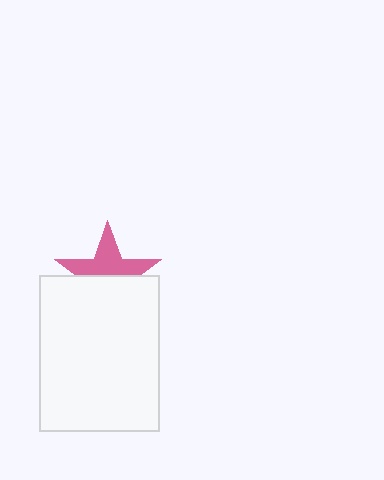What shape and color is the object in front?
The object in front is a white rectangle.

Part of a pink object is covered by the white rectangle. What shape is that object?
It is a star.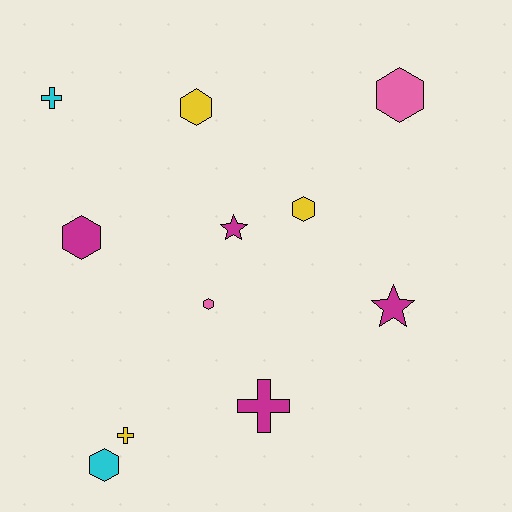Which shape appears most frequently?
Hexagon, with 6 objects.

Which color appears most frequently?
Magenta, with 4 objects.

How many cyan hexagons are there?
There is 1 cyan hexagon.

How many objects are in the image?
There are 11 objects.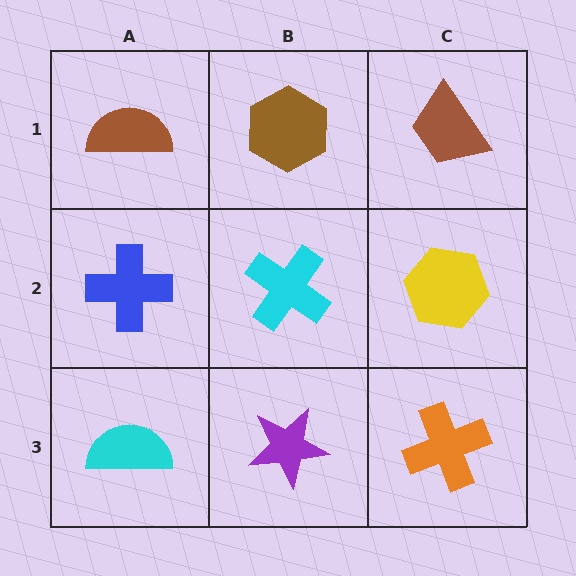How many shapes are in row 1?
3 shapes.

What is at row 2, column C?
A yellow hexagon.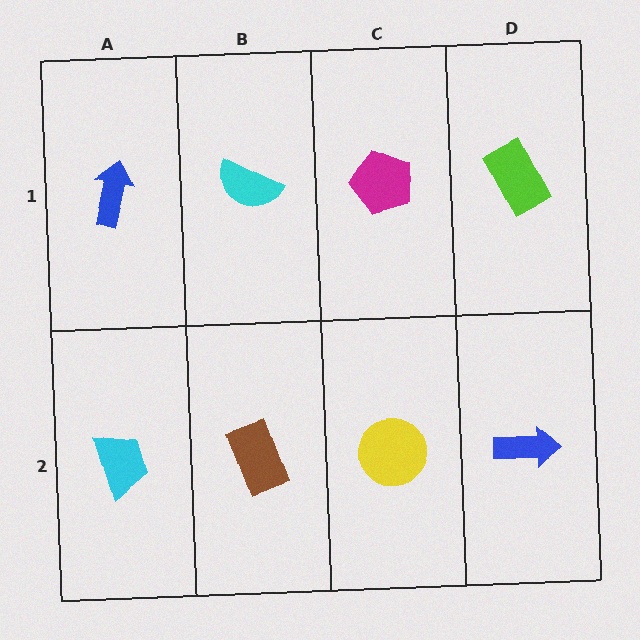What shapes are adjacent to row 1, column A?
A cyan trapezoid (row 2, column A), a cyan semicircle (row 1, column B).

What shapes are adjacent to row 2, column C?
A magenta pentagon (row 1, column C), a brown rectangle (row 2, column B), a blue arrow (row 2, column D).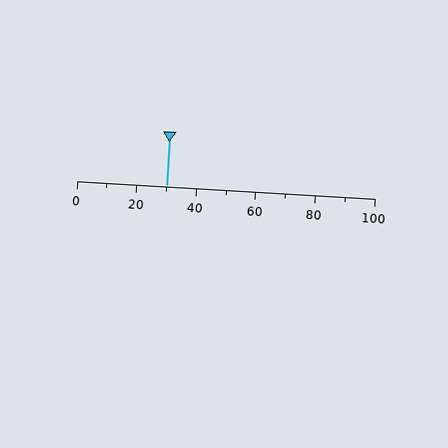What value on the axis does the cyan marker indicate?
The marker indicates approximately 30.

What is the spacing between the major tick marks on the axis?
The major ticks are spaced 20 apart.